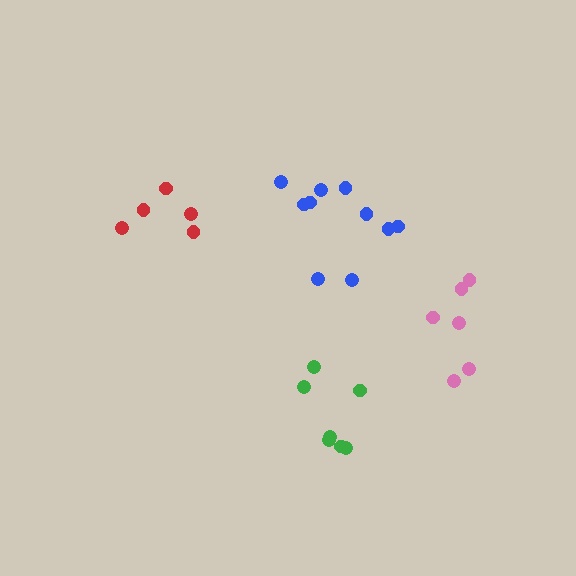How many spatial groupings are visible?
There are 4 spatial groupings.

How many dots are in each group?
Group 1: 7 dots, Group 2: 5 dots, Group 3: 10 dots, Group 4: 6 dots (28 total).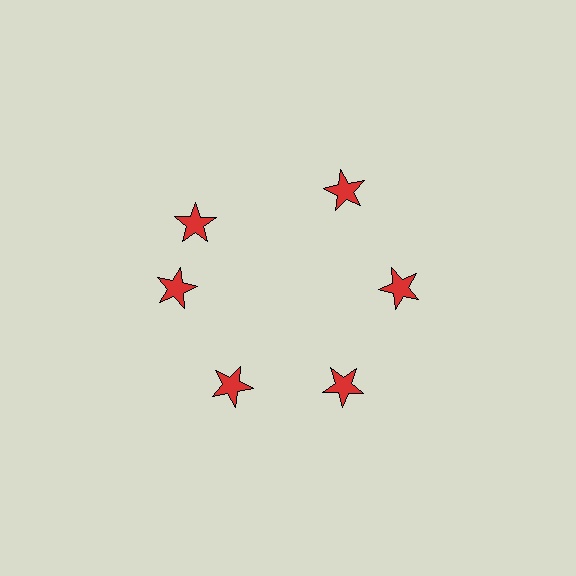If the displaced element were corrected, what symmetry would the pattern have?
It would have 6-fold rotational symmetry — the pattern would map onto itself every 60 degrees.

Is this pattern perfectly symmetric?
No. The 6 red stars are arranged in a ring, but one element near the 11 o'clock position is rotated out of alignment along the ring, breaking the 6-fold rotational symmetry.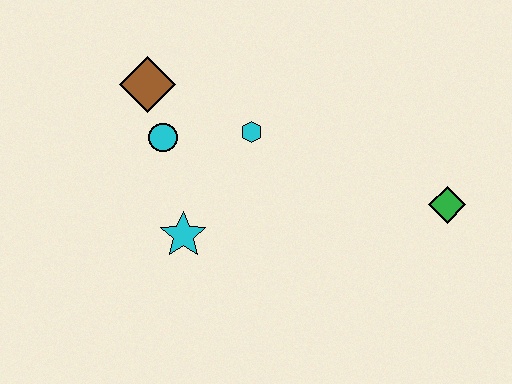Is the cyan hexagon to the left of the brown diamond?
No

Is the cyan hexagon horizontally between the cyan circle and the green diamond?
Yes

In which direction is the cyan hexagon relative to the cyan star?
The cyan hexagon is above the cyan star.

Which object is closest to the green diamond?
The cyan hexagon is closest to the green diamond.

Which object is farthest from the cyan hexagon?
The green diamond is farthest from the cyan hexagon.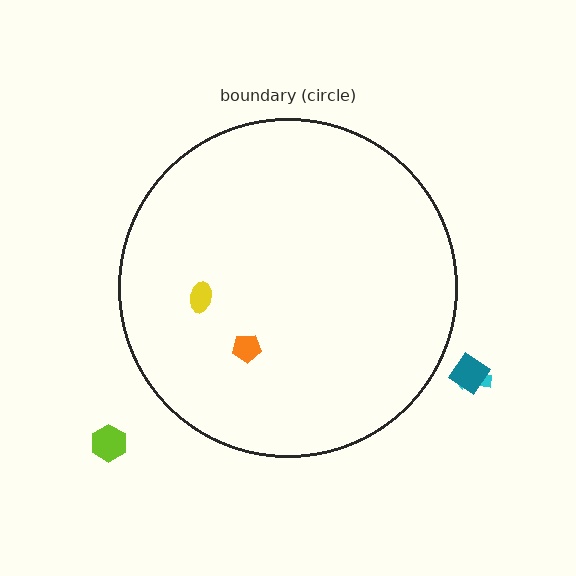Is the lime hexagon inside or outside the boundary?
Outside.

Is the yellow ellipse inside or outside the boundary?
Inside.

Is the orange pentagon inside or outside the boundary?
Inside.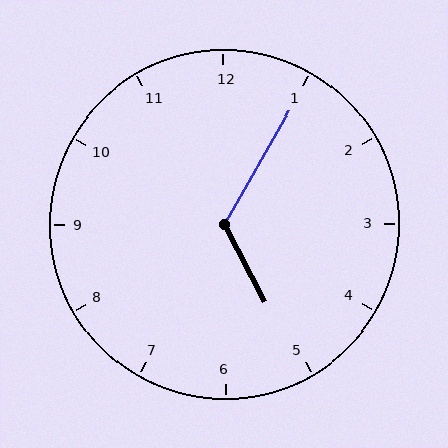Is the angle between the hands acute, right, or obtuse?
It is obtuse.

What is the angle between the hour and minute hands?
Approximately 122 degrees.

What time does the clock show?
5:05.